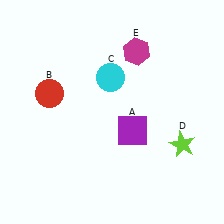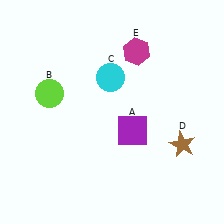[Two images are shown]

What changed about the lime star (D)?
In Image 1, D is lime. In Image 2, it changed to brown.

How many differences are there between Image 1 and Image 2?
There are 2 differences between the two images.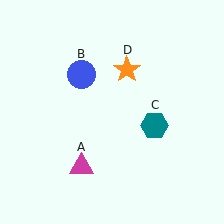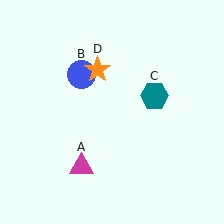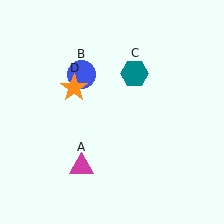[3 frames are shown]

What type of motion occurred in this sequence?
The teal hexagon (object C), orange star (object D) rotated counterclockwise around the center of the scene.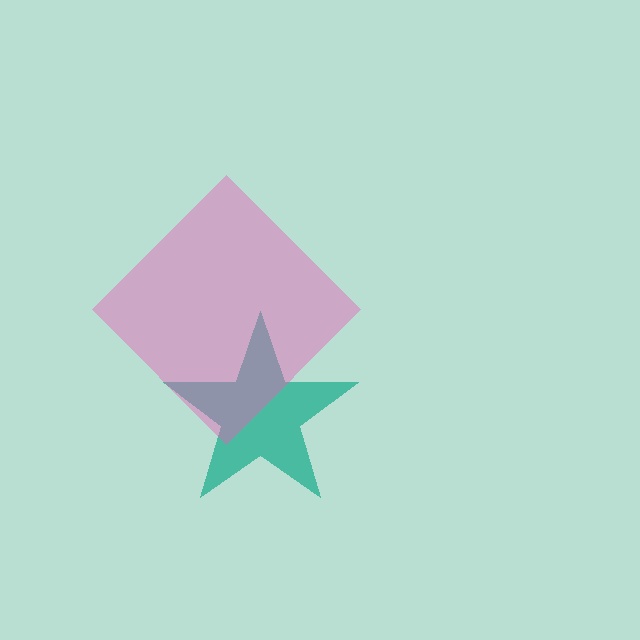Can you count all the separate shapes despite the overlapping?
Yes, there are 2 separate shapes.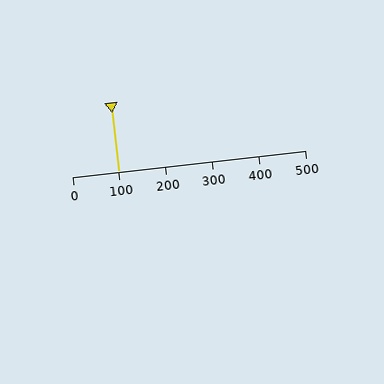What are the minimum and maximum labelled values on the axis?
The axis runs from 0 to 500.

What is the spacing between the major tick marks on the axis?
The major ticks are spaced 100 apart.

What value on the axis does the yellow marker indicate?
The marker indicates approximately 100.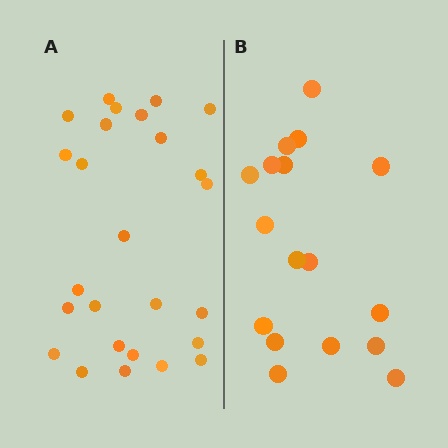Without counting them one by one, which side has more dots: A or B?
Region A (the left region) has more dots.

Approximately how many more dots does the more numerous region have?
Region A has roughly 8 or so more dots than region B.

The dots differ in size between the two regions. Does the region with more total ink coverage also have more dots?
No. Region B has more total ink coverage because its dots are larger, but region A actually contains more individual dots. Total area can be misleading — the number of items is what matters here.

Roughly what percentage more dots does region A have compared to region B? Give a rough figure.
About 55% more.